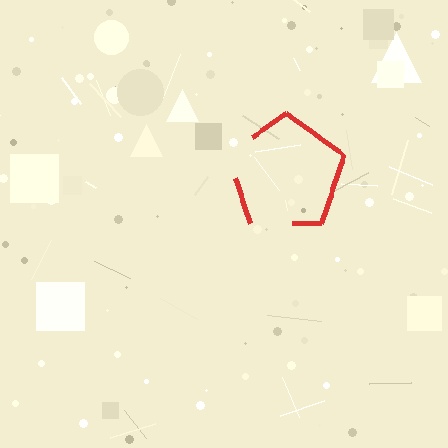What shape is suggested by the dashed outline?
The dashed outline suggests a pentagon.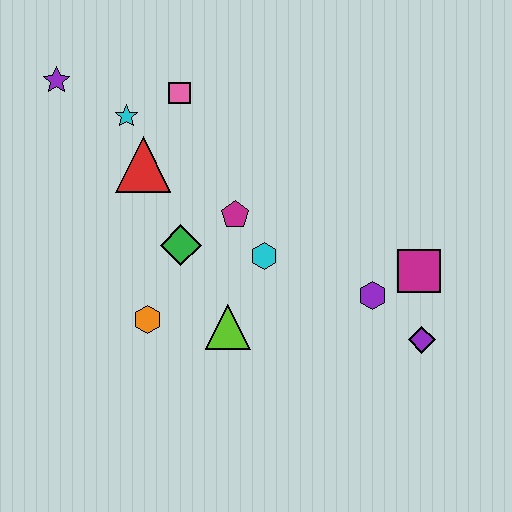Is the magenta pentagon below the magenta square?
No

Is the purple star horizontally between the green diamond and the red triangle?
No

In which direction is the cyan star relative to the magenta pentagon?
The cyan star is to the left of the magenta pentagon.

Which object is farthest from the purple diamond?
The purple star is farthest from the purple diamond.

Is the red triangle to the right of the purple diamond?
No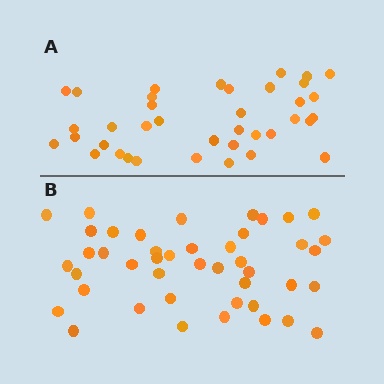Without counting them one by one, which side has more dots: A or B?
Region B (the bottom region) has more dots.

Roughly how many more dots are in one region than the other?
Region B has about 6 more dots than region A.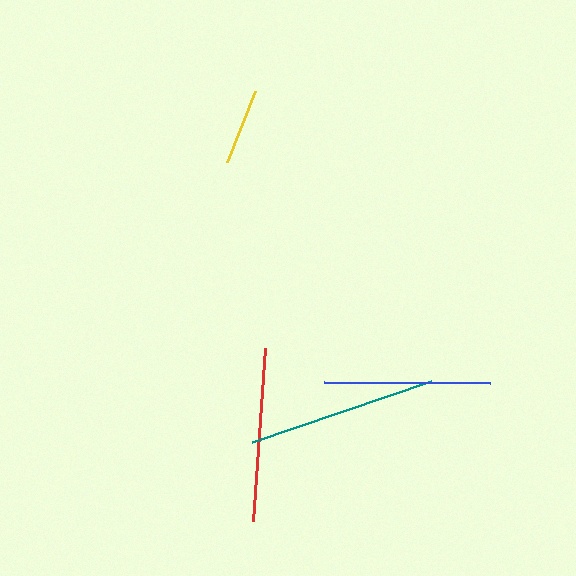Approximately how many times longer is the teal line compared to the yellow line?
The teal line is approximately 2.5 times the length of the yellow line.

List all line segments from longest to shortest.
From longest to shortest: teal, red, blue, yellow.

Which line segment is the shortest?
The yellow line is the shortest at approximately 76 pixels.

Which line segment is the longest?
The teal line is the longest at approximately 189 pixels.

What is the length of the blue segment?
The blue segment is approximately 166 pixels long.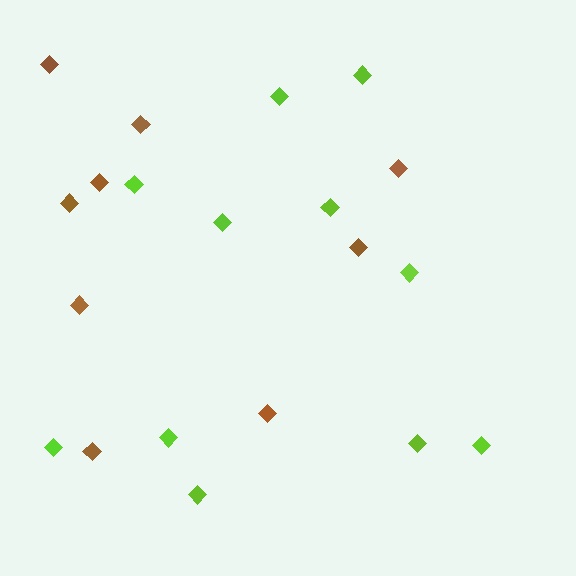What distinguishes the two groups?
There are 2 groups: one group of brown diamonds (9) and one group of lime diamonds (11).